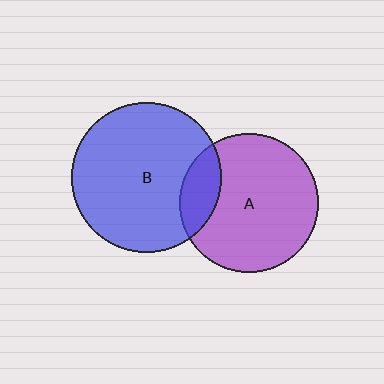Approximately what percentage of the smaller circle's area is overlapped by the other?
Approximately 15%.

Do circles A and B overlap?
Yes.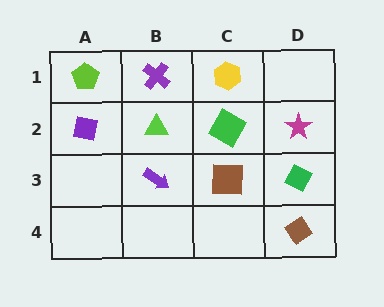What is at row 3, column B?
A purple arrow.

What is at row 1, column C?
A yellow hexagon.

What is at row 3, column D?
A green diamond.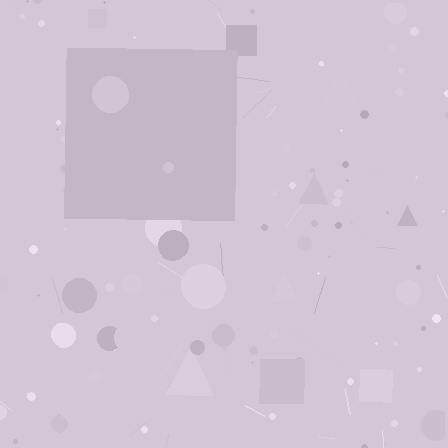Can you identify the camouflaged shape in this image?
The camouflaged shape is a square.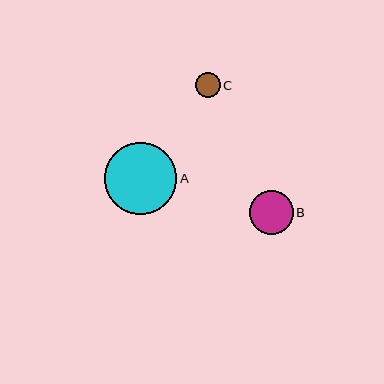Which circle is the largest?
Circle A is the largest with a size of approximately 72 pixels.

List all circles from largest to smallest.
From largest to smallest: A, B, C.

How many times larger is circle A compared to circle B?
Circle A is approximately 1.7 times the size of circle B.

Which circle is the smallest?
Circle C is the smallest with a size of approximately 25 pixels.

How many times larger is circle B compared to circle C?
Circle B is approximately 1.7 times the size of circle C.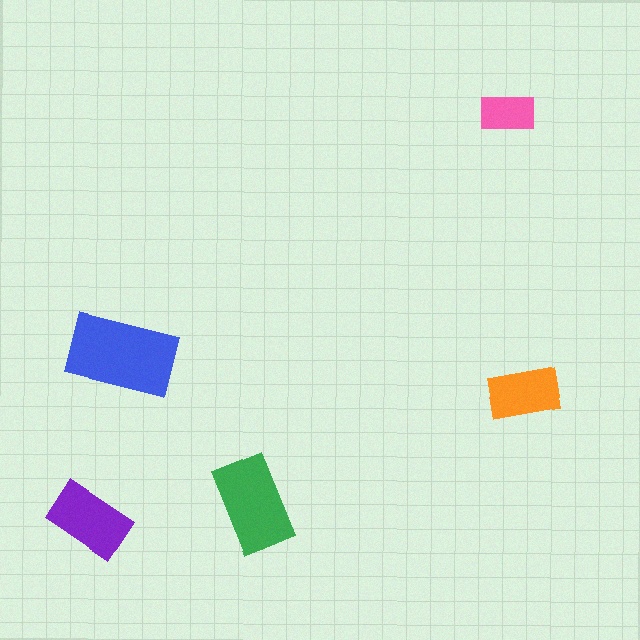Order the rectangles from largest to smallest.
the blue one, the green one, the purple one, the orange one, the pink one.